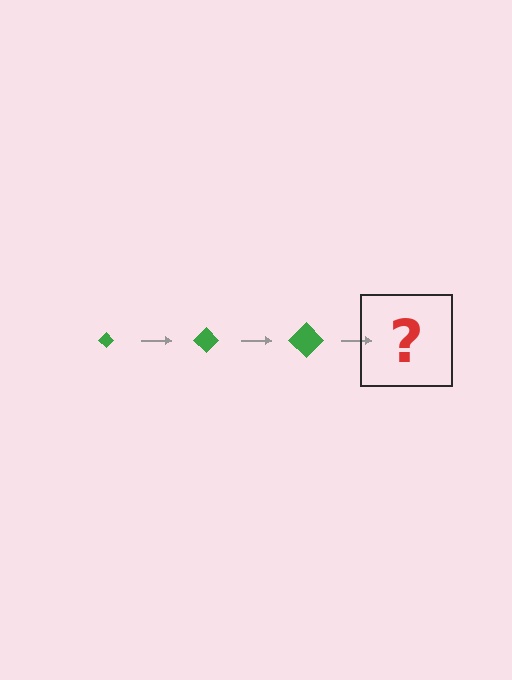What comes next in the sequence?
The next element should be a green diamond, larger than the previous one.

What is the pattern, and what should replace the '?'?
The pattern is that the diamond gets progressively larger each step. The '?' should be a green diamond, larger than the previous one.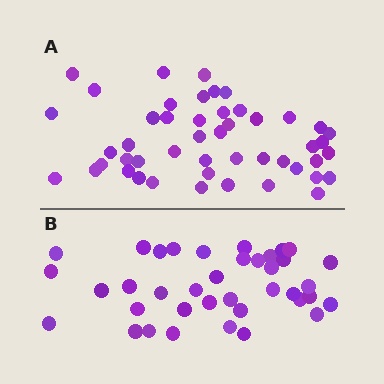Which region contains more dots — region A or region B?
Region A (the top region) has more dots.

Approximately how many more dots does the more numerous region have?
Region A has roughly 10 or so more dots than region B.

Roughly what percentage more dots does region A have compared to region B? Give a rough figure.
About 25% more.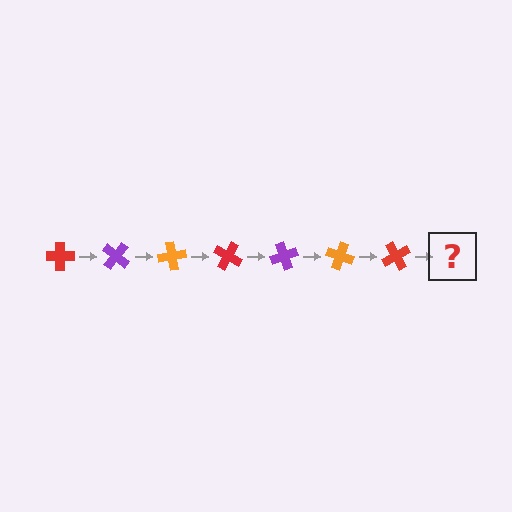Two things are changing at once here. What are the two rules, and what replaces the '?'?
The two rules are that it rotates 40 degrees each step and the color cycles through red, purple, and orange. The '?' should be a purple cross, rotated 280 degrees from the start.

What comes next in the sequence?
The next element should be a purple cross, rotated 280 degrees from the start.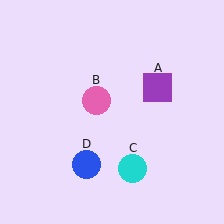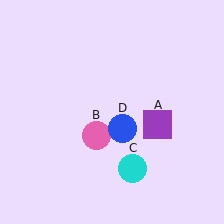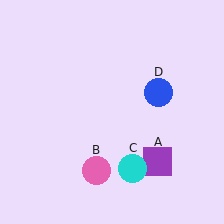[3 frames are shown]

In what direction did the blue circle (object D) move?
The blue circle (object D) moved up and to the right.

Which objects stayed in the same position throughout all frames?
Cyan circle (object C) remained stationary.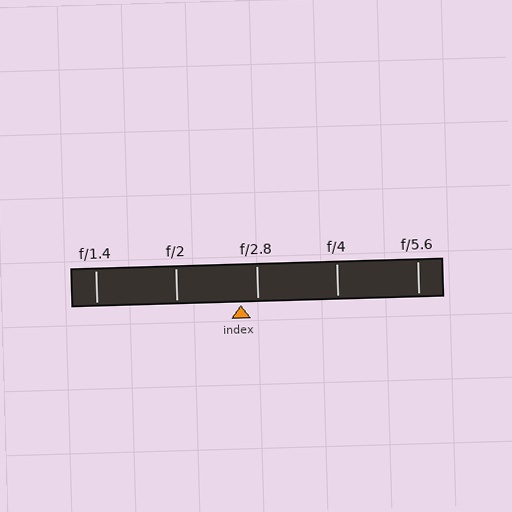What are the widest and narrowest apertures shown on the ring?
The widest aperture shown is f/1.4 and the narrowest is f/5.6.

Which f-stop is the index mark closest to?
The index mark is closest to f/2.8.